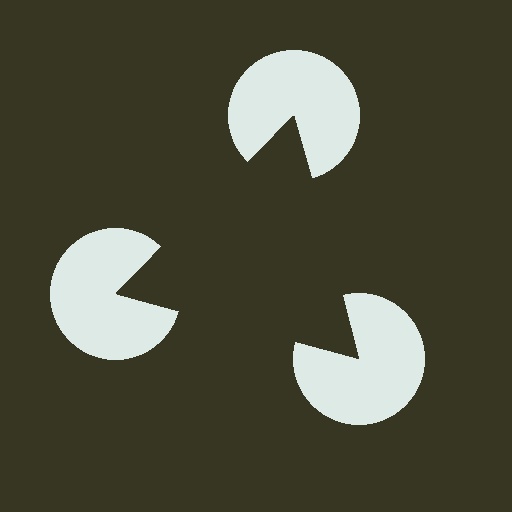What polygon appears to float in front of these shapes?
An illusory triangle — its edges are inferred from the aligned wedge cuts in the pac-man discs, not physically drawn.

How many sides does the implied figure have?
3 sides.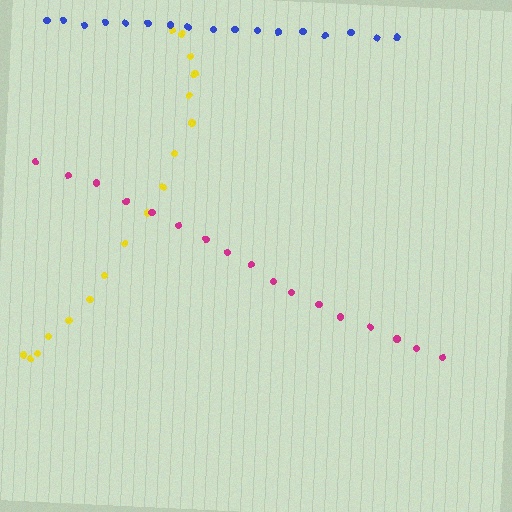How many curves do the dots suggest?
There are 3 distinct paths.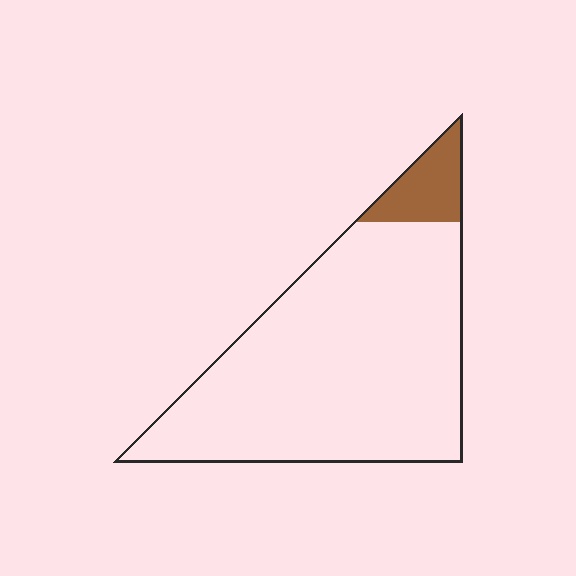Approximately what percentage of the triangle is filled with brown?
Approximately 10%.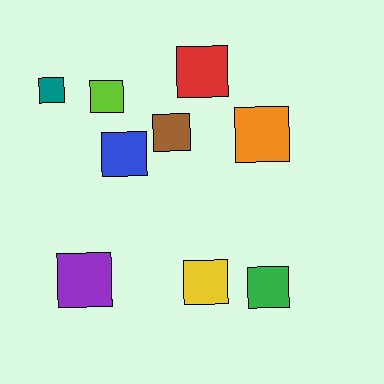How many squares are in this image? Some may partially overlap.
There are 9 squares.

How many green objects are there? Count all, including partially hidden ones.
There is 1 green object.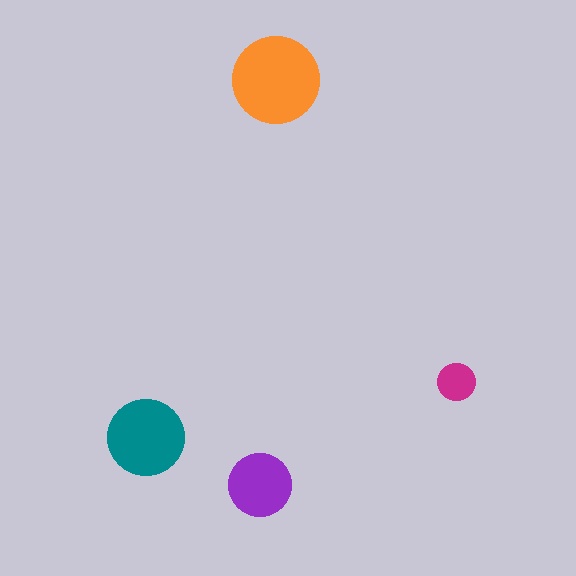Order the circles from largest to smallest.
the orange one, the teal one, the purple one, the magenta one.